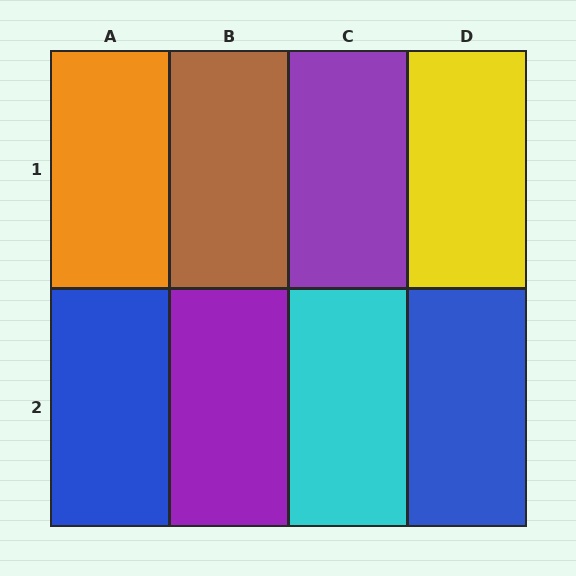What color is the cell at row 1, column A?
Orange.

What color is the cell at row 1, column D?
Yellow.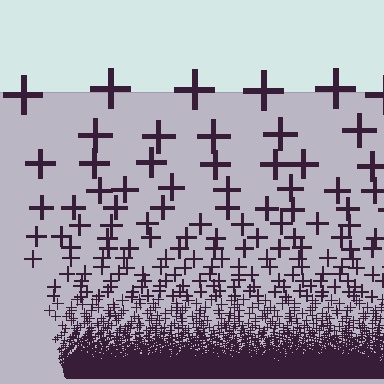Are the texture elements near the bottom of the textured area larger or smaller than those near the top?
Smaller. The gradient is inverted — elements near the bottom are smaller and denser.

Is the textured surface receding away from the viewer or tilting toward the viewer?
The surface appears to tilt toward the viewer. Texture elements get larger and sparser toward the top.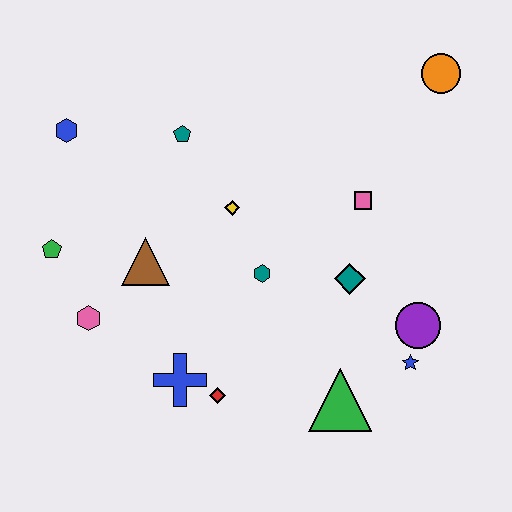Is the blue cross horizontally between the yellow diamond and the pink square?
No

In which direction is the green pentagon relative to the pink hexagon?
The green pentagon is above the pink hexagon.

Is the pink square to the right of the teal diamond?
Yes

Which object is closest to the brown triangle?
The pink hexagon is closest to the brown triangle.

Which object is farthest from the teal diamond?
The blue hexagon is farthest from the teal diamond.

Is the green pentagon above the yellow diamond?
No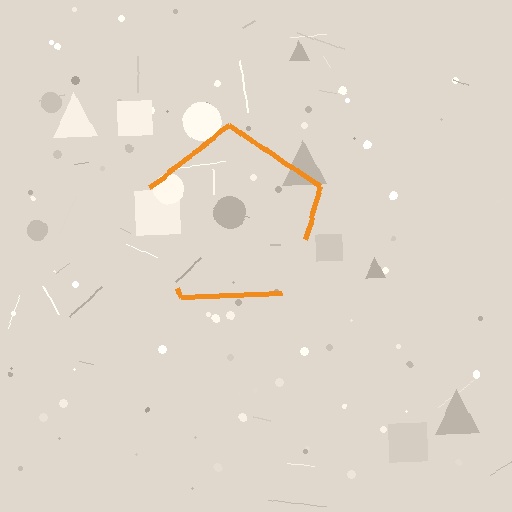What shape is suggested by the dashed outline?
The dashed outline suggests a pentagon.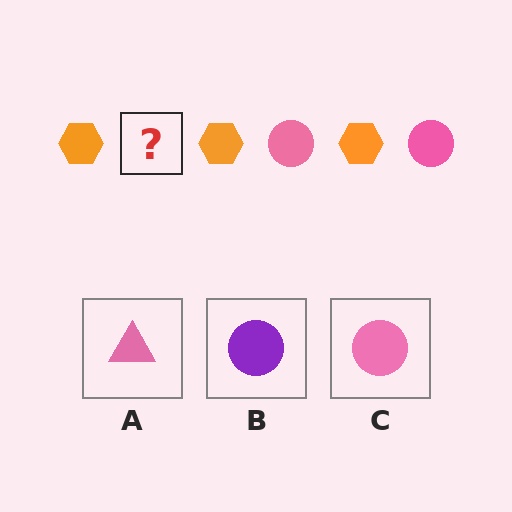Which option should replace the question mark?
Option C.